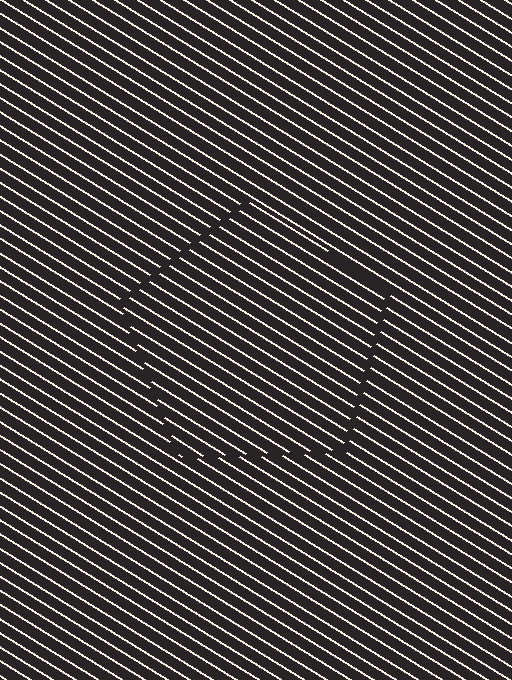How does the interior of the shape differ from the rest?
The interior of the shape contains the same grating, shifted by half a period — the contour is defined by the phase discontinuity where line-ends from the inner and outer gratings abut.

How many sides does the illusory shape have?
5 sides — the line-ends trace a pentagon.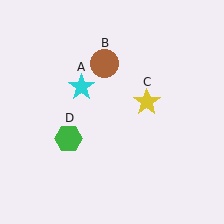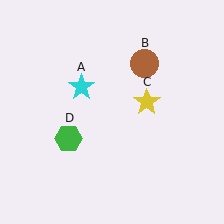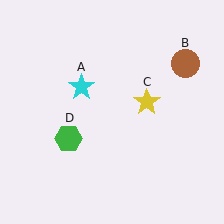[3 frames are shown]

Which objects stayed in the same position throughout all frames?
Cyan star (object A) and yellow star (object C) and green hexagon (object D) remained stationary.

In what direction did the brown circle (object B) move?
The brown circle (object B) moved right.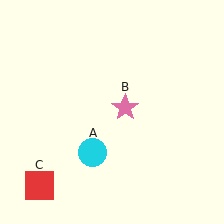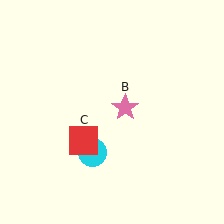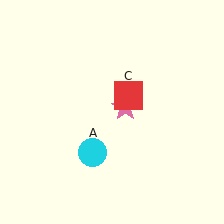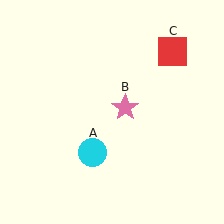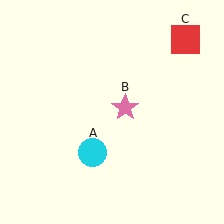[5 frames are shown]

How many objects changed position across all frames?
1 object changed position: red square (object C).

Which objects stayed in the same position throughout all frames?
Cyan circle (object A) and pink star (object B) remained stationary.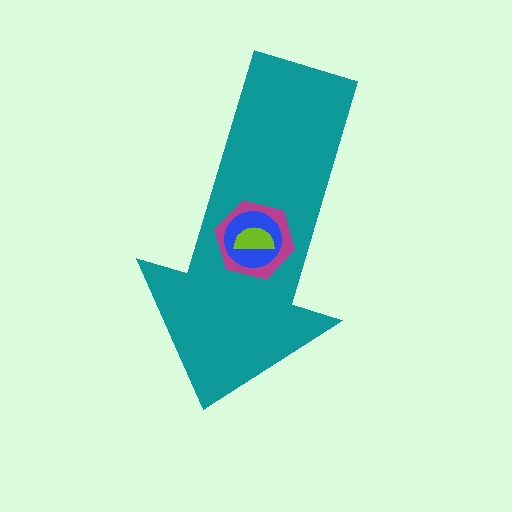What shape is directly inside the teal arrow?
The magenta hexagon.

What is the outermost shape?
The teal arrow.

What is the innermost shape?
The lime semicircle.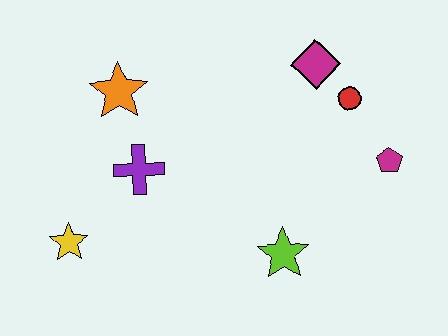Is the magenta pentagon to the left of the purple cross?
No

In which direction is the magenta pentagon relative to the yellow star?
The magenta pentagon is to the right of the yellow star.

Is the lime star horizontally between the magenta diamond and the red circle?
No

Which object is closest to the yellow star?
The purple cross is closest to the yellow star.